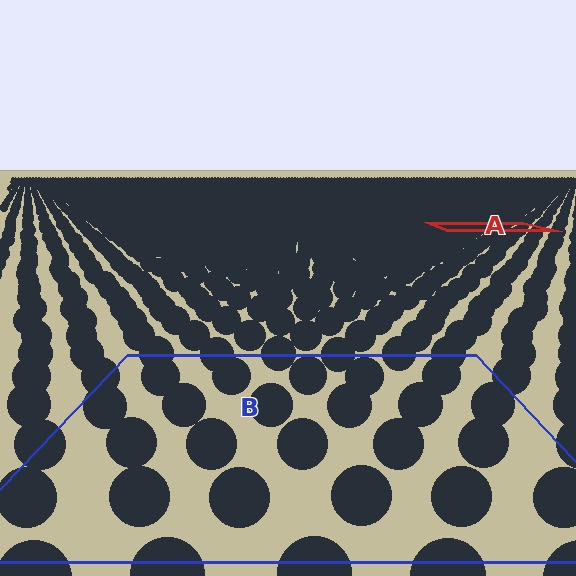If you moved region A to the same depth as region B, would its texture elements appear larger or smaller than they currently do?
They would appear larger. At a closer depth, the same texture elements are projected at a bigger on-screen size.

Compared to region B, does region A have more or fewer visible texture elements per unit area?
Region A has more texture elements per unit area — they are packed more densely because it is farther away.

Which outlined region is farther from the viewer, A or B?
Region A is farther from the viewer — the texture elements inside it appear smaller and more densely packed.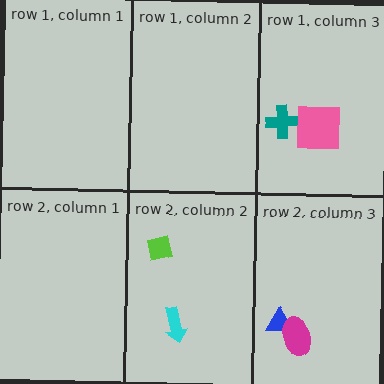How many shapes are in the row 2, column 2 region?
2.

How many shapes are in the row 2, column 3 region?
2.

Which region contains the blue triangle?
The row 2, column 3 region.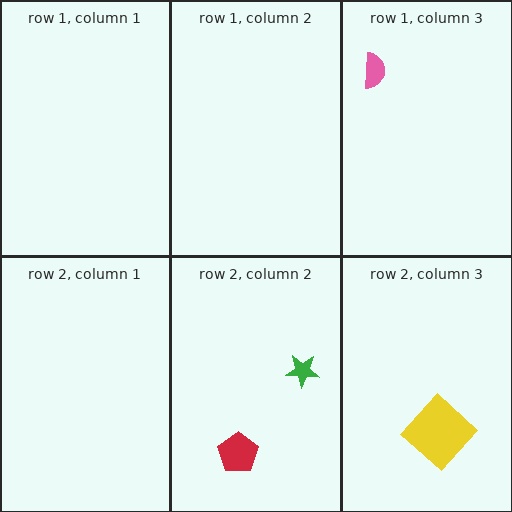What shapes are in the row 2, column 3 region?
The yellow diamond.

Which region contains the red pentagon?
The row 2, column 2 region.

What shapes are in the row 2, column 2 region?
The green star, the red pentagon.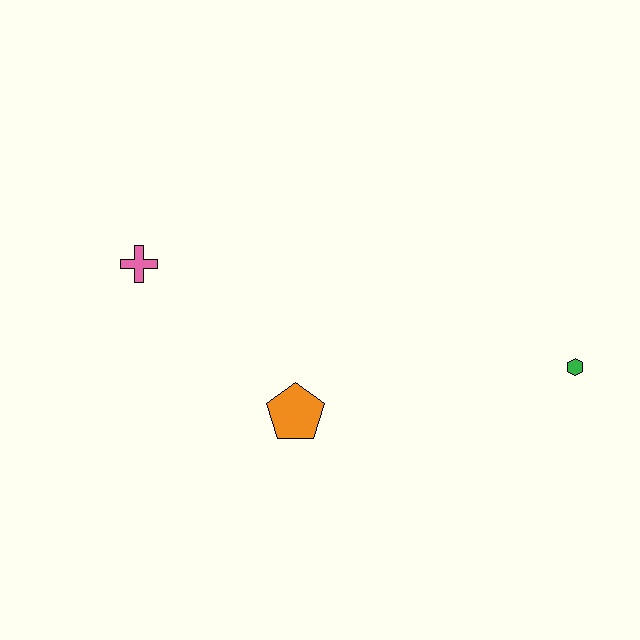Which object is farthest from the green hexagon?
The pink cross is farthest from the green hexagon.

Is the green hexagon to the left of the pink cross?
No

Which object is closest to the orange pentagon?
The pink cross is closest to the orange pentagon.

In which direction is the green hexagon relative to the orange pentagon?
The green hexagon is to the right of the orange pentagon.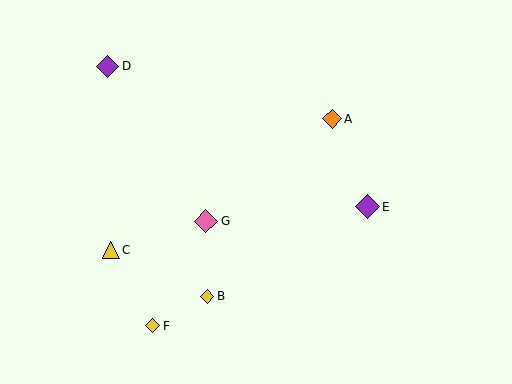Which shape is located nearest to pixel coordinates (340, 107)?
The orange diamond (labeled A) at (332, 119) is nearest to that location.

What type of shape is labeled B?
Shape B is a yellow diamond.